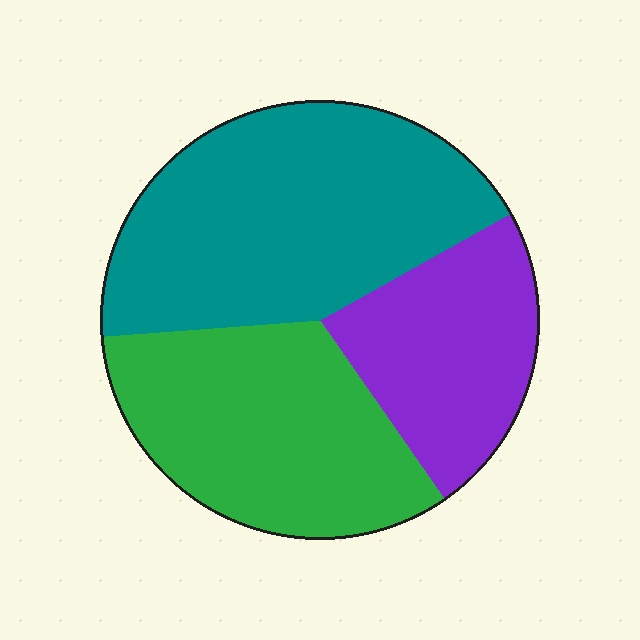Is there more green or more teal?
Teal.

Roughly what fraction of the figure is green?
Green takes up between a quarter and a half of the figure.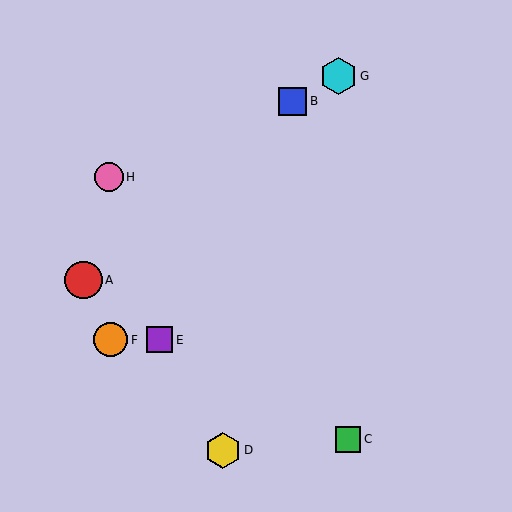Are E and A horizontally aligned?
No, E is at y≈340 and A is at y≈280.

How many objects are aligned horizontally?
2 objects (E, F) are aligned horizontally.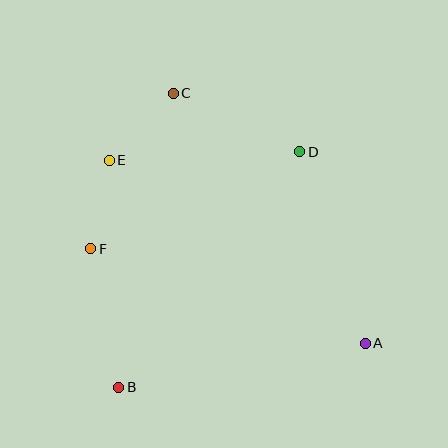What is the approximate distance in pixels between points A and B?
The distance between A and B is approximately 251 pixels.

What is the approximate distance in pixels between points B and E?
The distance between B and E is approximately 227 pixels.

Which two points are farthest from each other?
Points A and C are farthest from each other.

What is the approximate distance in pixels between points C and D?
The distance between C and D is approximately 139 pixels.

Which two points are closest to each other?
Points E and F are closest to each other.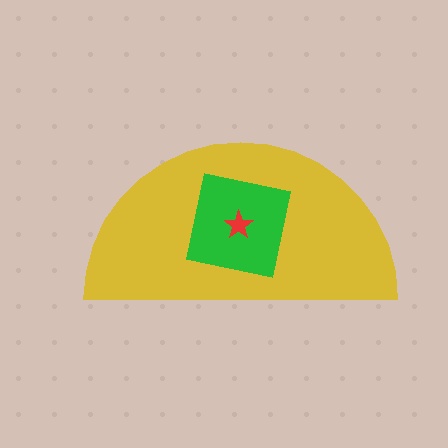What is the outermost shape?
The yellow semicircle.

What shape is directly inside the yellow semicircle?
The green square.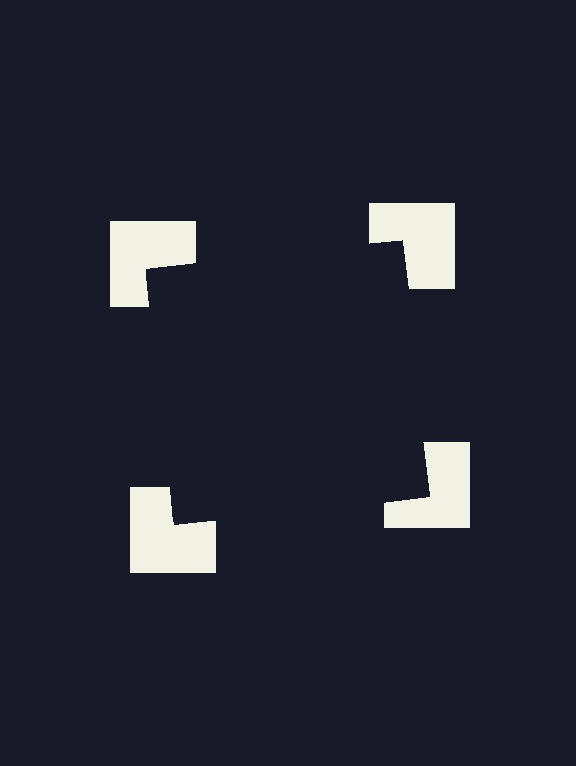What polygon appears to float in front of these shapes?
An illusory square — its edges are inferred from the aligned wedge cuts in the notched squares, not physically drawn.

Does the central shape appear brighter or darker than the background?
It typically appears slightly darker than the background, even though no actual brightness change is drawn.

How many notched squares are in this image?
There are 4 — one at each vertex of the illusory square.